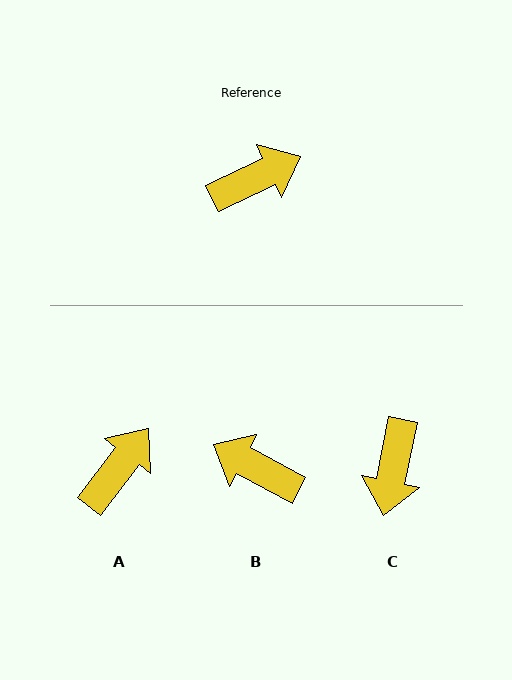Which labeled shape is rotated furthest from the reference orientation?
C, about 127 degrees away.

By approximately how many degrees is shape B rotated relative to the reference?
Approximately 127 degrees counter-clockwise.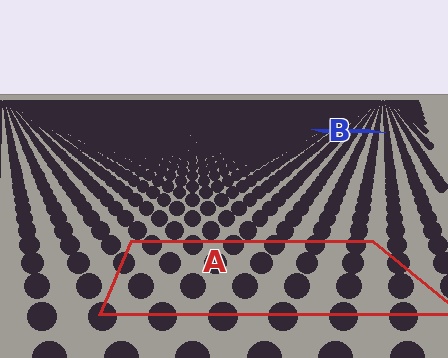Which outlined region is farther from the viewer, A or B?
Region B is farther from the viewer — the texture elements inside it appear smaller and more densely packed.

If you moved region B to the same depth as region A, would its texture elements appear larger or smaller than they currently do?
They would appear larger. At a closer depth, the same texture elements are projected at a bigger on-screen size.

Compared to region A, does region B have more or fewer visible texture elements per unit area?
Region B has more texture elements per unit area — they are packed more densely because it is farther away.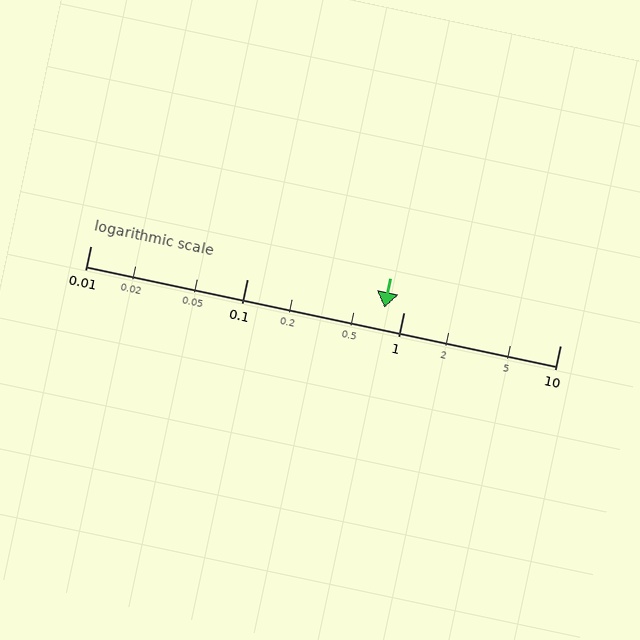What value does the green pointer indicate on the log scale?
The pointer indicates approximately 0.76.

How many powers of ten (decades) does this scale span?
The scale spans 3 decades, from 0.01 to 10.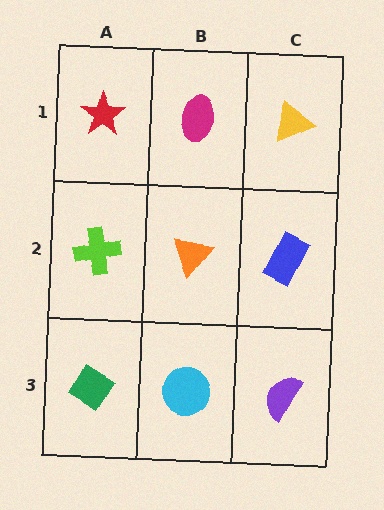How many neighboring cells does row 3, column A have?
2.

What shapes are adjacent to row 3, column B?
An orange triangle (row 2, column B), a green diamond (row 3, column A), a purple semicircle (row 3, column C).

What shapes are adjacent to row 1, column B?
An orange triangle (row 2, column B), a red star (row 1, column A), a yellow triangle (row 1, column C).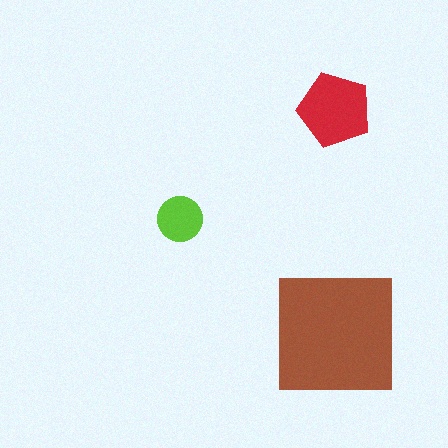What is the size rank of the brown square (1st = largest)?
1st.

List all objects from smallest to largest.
The lime circle, the red pentagon, the brown square.